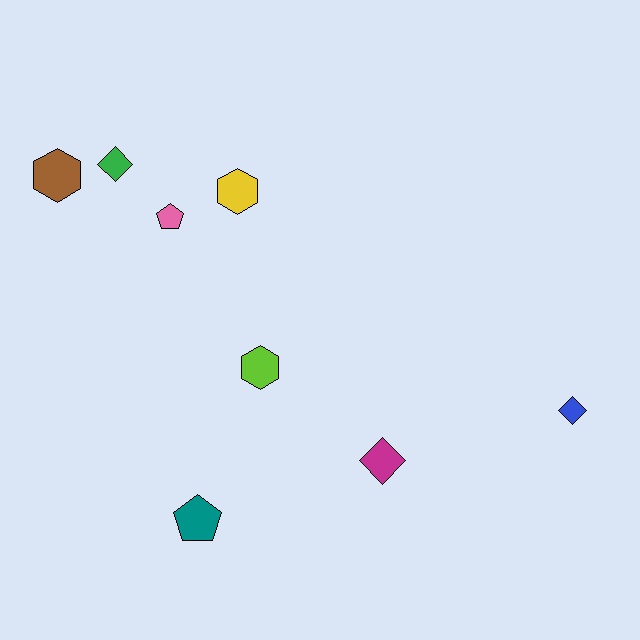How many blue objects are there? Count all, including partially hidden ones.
There is 1 blue object.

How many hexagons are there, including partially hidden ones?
There are 3 hexagons.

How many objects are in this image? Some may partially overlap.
There are 8 objects.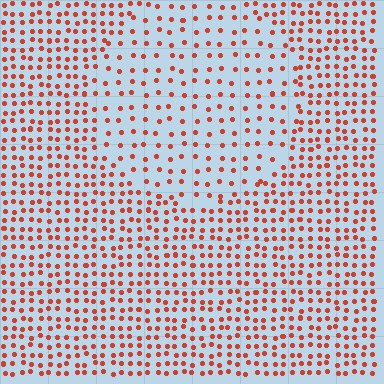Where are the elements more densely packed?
The elements are more densely packed outside the circle boundary.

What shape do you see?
I see a circle.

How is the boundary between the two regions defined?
The boundary is defined by a change in element density (approximately 2.0x ratio). All elements are the same color, size, and shape.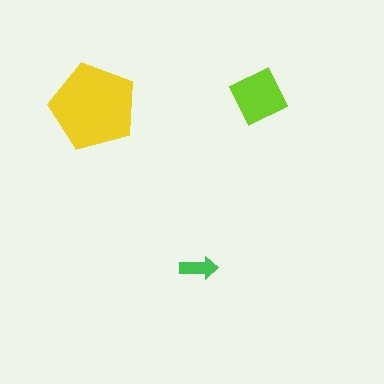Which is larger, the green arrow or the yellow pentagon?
The yellow pentagon.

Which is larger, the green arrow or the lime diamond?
The lime diamond.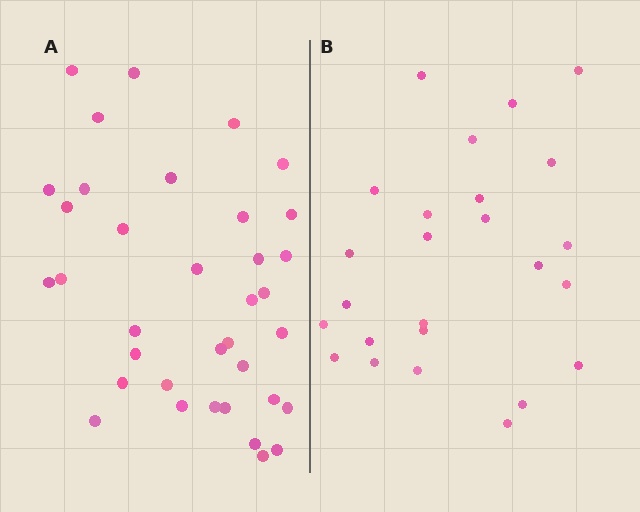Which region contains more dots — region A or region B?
Region A (the left region) has more dots.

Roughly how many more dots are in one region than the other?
Region A has roughly 12 or so more dots than region B.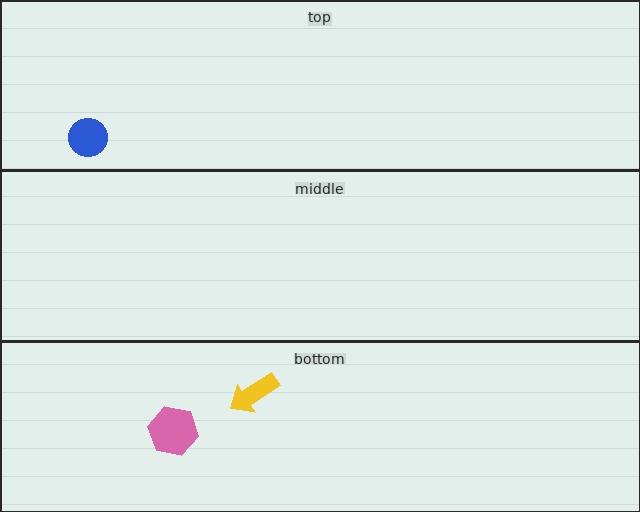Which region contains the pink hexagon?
The bottom region.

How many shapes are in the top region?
1.